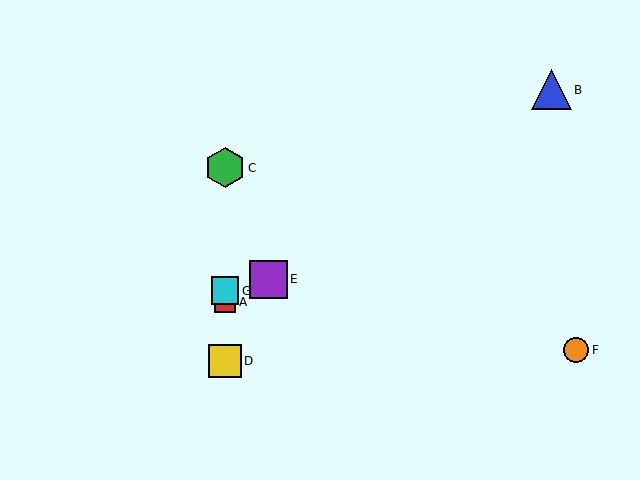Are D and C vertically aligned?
Yes, both are at x≈225.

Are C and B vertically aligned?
No, C is at x≈225 and B is at x≈551.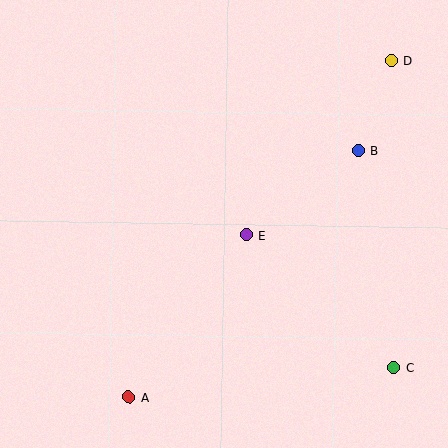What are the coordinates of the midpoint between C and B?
The midpoint between C and B is at (376, 259).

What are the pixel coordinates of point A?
Point A is at (129, 397).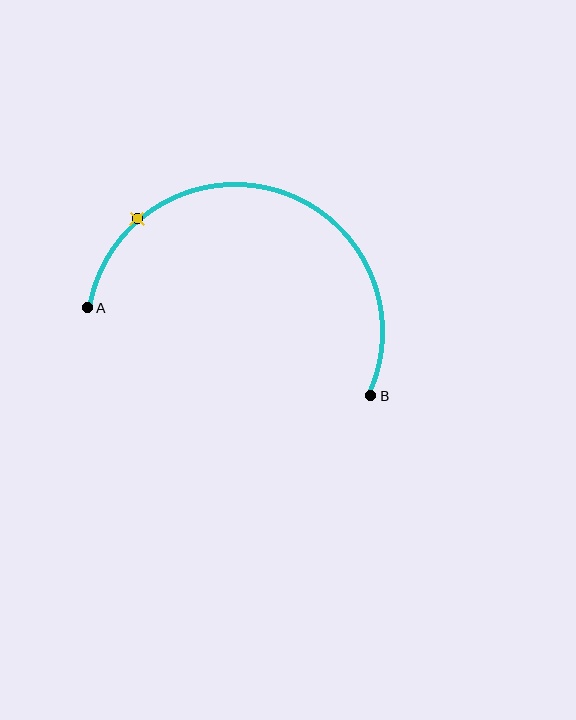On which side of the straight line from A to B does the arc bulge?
The arc bulges above the straight line connecting A and B.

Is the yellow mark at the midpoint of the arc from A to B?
No. The yellow mark lies on the arc but is closer to endpoint A. The arc midpoint would be at the point on the curve equidistant along the arc from both A and B.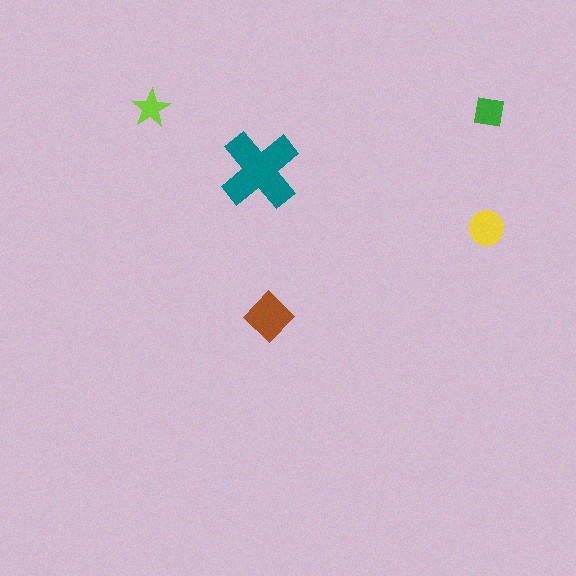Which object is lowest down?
The brown diamond is bottommost.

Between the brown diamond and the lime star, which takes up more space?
The brown diamond.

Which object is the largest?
The teal cross.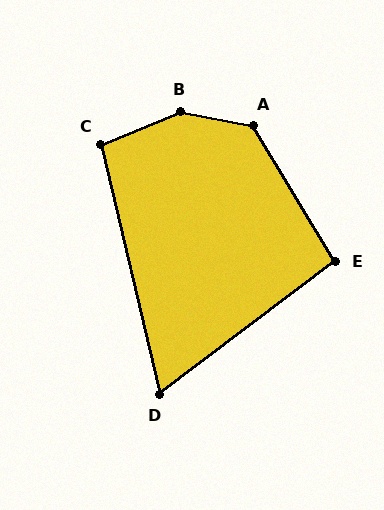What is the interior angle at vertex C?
Approximately 99 degrees (obtuse).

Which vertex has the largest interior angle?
B, at approximately 148 degrees.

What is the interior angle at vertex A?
Approximately 131 degrees (obtuse).